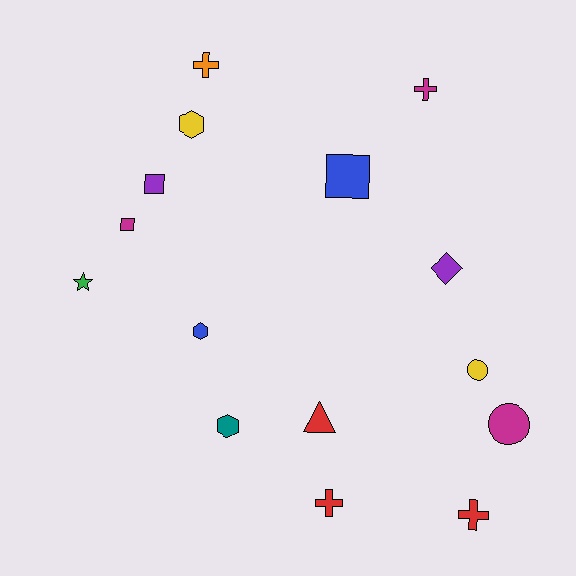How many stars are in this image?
There is 1 star.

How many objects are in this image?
There are 15 objects.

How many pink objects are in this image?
There are no pink objects.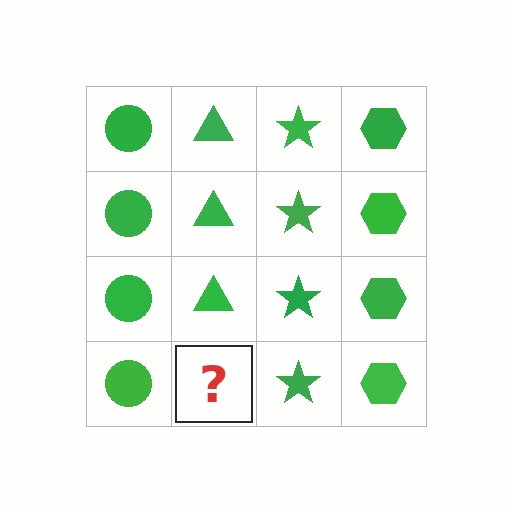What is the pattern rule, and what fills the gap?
The rule is that each column has a consistent shape. The gap should be filled with a green triangle.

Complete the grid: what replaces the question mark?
The question mark should be replaced with a green triangle.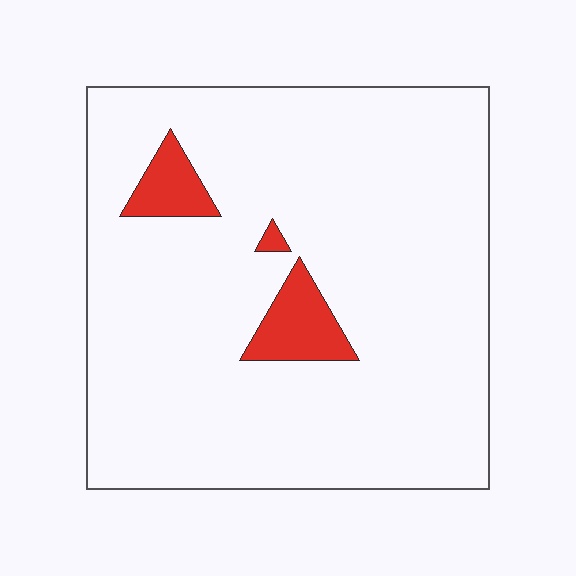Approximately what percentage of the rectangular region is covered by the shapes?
Approximately 5%.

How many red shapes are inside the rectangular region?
3.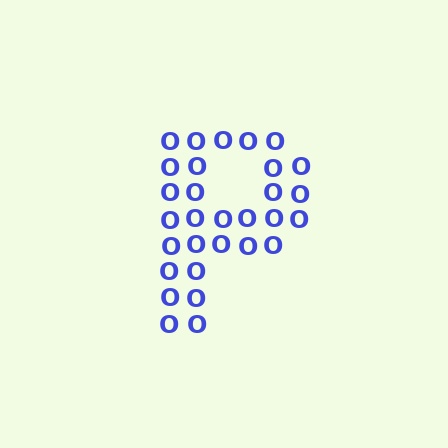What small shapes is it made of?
It is made of small letter O's.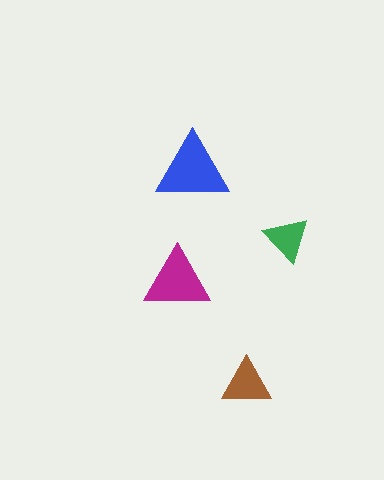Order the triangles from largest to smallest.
the blue one, the magenta one, the brown one, the green one.